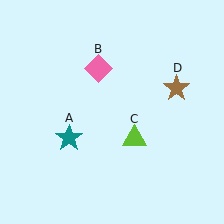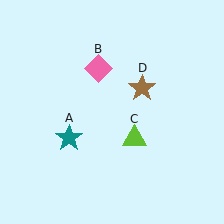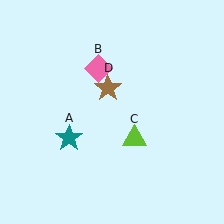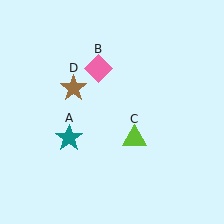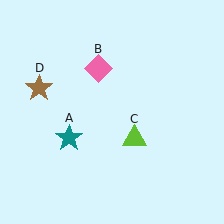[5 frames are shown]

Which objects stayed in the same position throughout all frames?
Teal star (object A) and pink diamond (object B) and lime triangle (object C) remained stationary.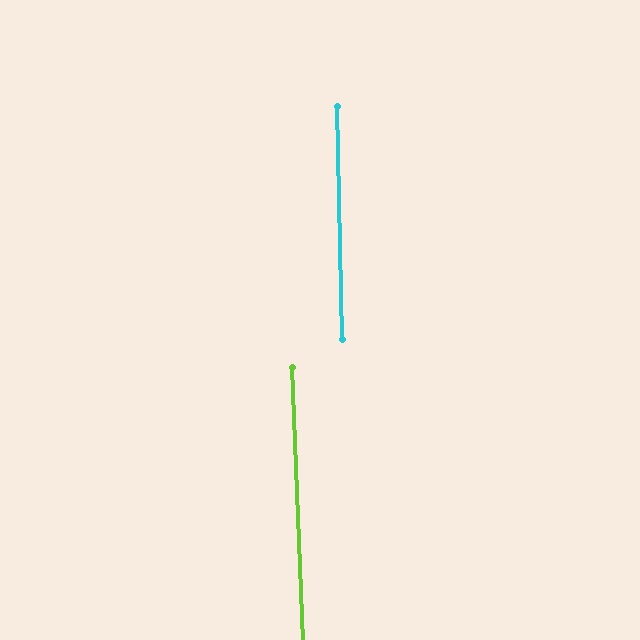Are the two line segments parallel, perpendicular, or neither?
Parallel — their directions differ by only 1.1°.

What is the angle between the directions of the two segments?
Approximately 1 degree.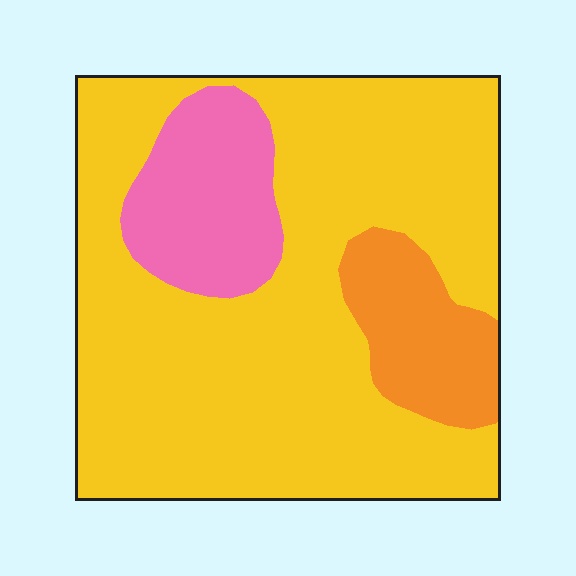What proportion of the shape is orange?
Orange takes up less than a quarter of the shape.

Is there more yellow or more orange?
Yellow.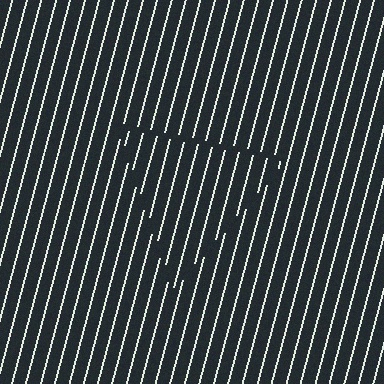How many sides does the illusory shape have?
3 sides — the line-ends trace a triangle.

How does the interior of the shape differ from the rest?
The interior of the shape contains the same grating, shifted by half a period — the contour is defined by the phase discontinuity where line-ends from the inner and outer gratings abut.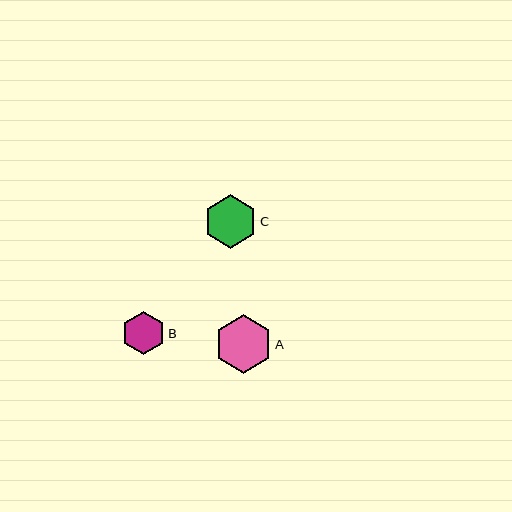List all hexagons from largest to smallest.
From largest to smallest: A, C, B.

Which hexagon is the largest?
Hexagon A is the largest with a size of approximately 58 pixels.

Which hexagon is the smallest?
Hexagon B is the smallest with a size of approximately 43 pixels.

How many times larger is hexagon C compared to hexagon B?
Hexagon C is approximately 1.2 times the size of hexagon B.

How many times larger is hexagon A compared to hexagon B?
Hexagon A is approximately 1.3 times the size of hexagon B.